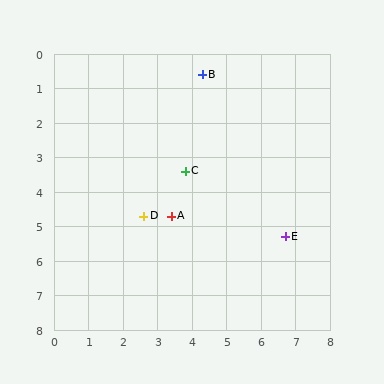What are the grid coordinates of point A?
Point A is at approximately (3.4, 4.7).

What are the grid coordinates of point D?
Point D is at approximately (2.6, 4.7).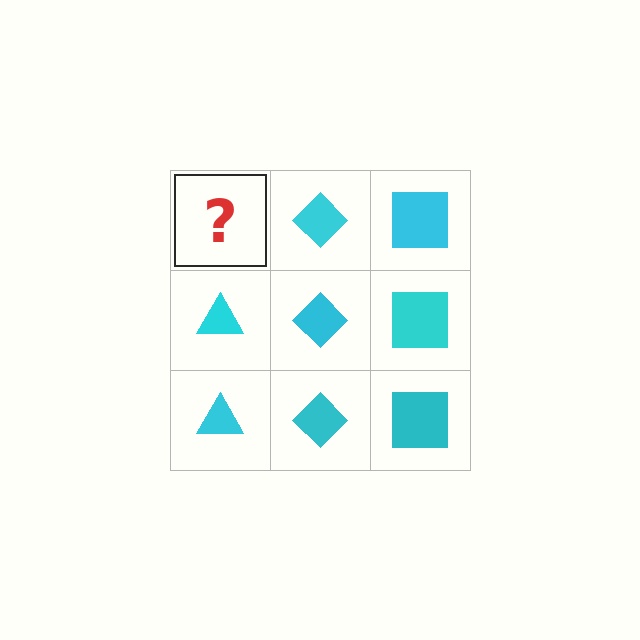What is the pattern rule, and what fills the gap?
The rule is that each column has a consistent shape. The gap should be filled with a cyan triangle.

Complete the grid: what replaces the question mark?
The question mark should be replaced with a cyan triangle.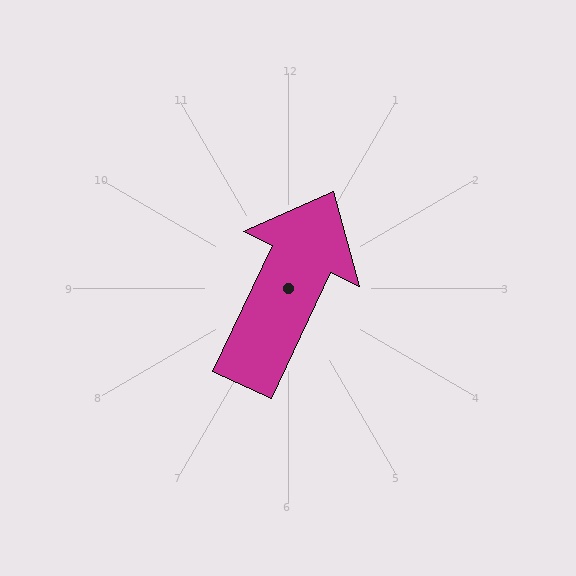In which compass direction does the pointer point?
Northeast.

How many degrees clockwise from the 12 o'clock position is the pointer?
Approximately 25 degrees.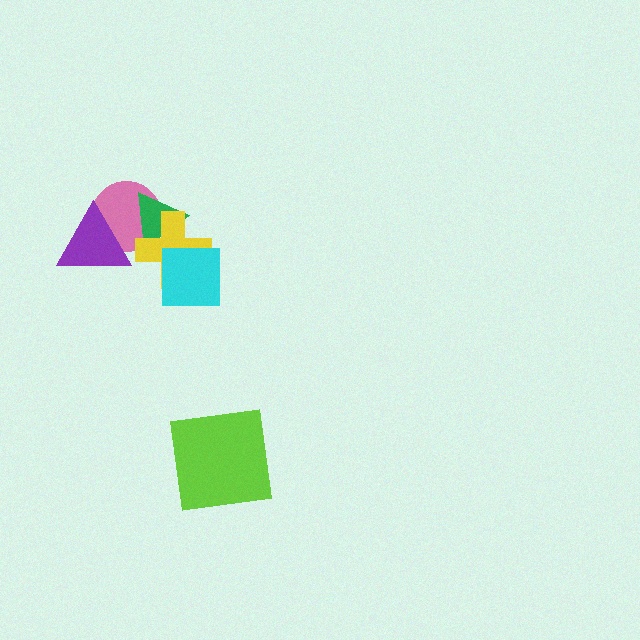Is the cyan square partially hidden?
No, no other shape covers it.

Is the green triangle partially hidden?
Yes, it is partially covered by another shape.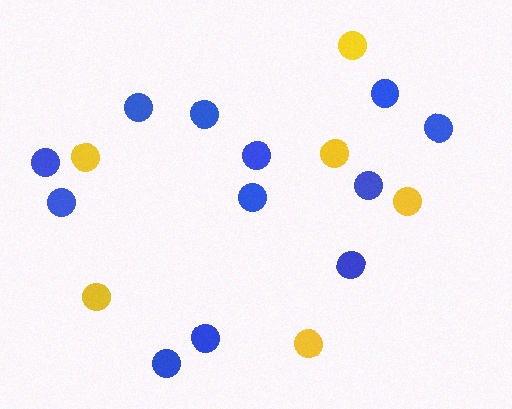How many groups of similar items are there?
There are 2 groups: one group of blue circles (12) and one group of yellow circles (6).